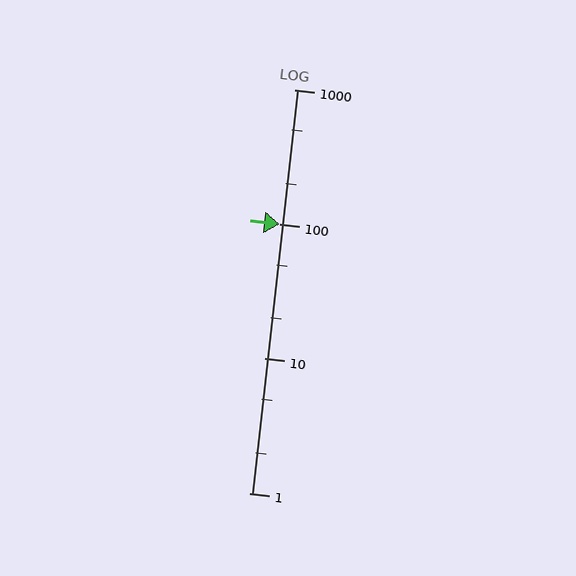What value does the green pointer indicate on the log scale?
The pointer indicates approximately 100.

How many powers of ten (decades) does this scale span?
The scale spans 3 decades, from 1 to 1000.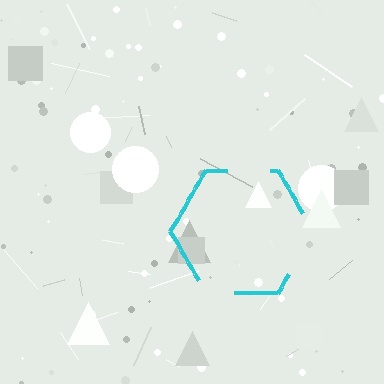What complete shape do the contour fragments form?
The contour fragments form a hexagon.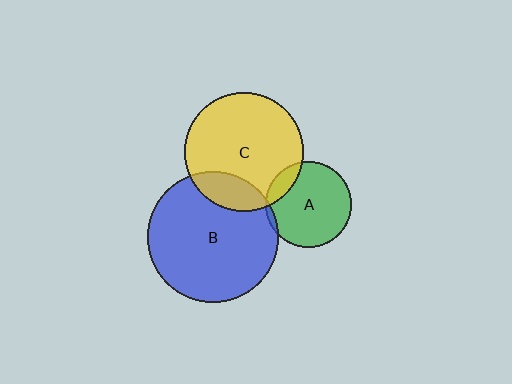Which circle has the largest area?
Circle B (blue).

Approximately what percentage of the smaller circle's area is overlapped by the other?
Approximately 15%.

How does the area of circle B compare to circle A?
Approximately 2.3 times.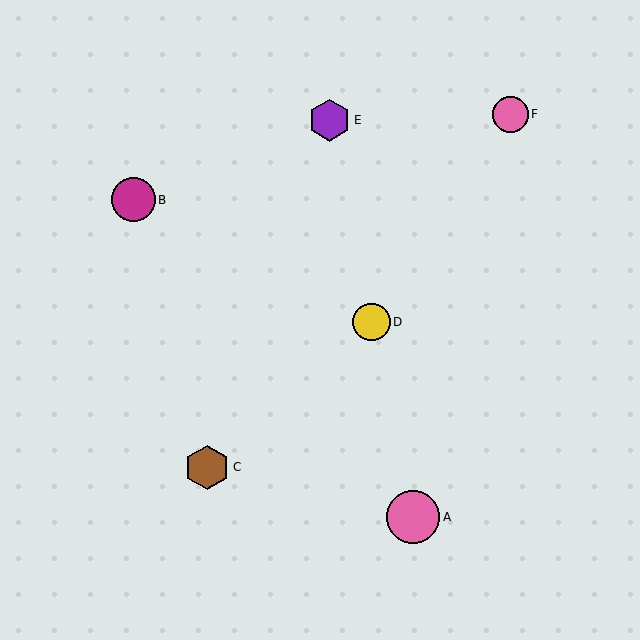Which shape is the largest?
The pink circle (labeled A) is the largest.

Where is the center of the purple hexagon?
The center of the purple hexagon is at (330, 120).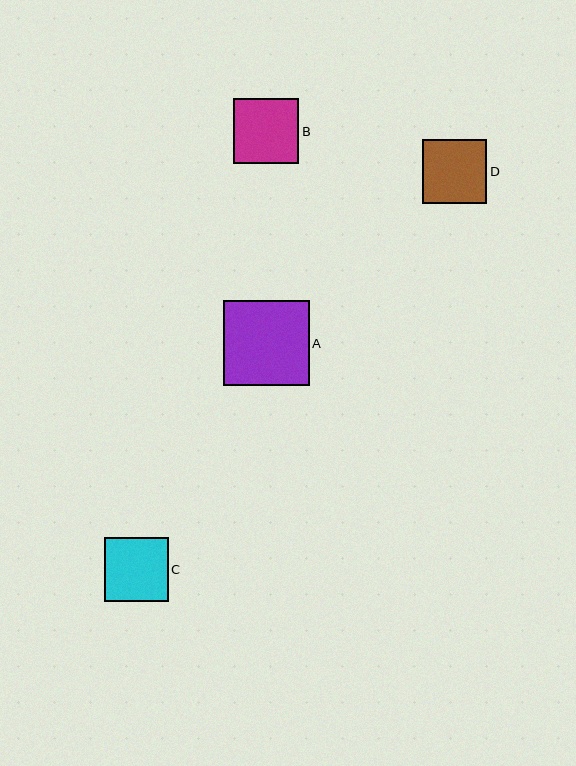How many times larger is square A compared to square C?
Square A is approximately 1.3 times the size of square C.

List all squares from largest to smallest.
From largest to smallest: A, B, D, C.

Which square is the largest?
Square A is the largest with a size of approximately 85 pixels.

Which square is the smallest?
Square C is the smallest with a size of approximately 64 pixels.